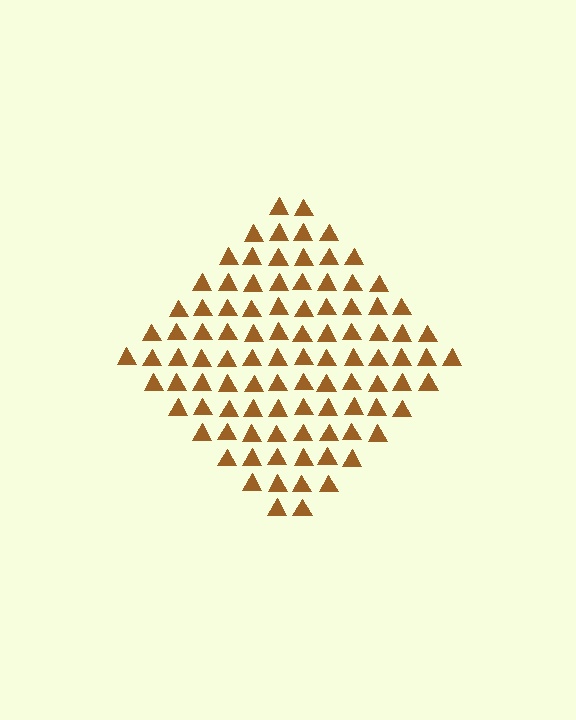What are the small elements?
The small elements are triangles.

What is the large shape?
The large shape is a diamond.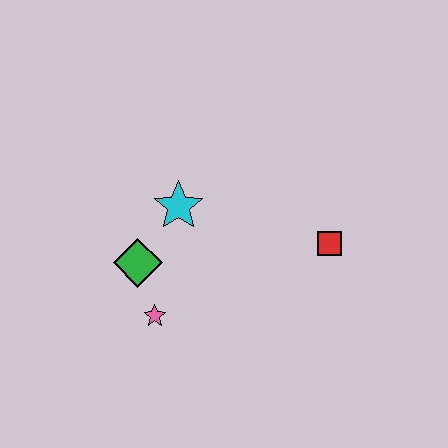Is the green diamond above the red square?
No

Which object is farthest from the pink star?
The red square is farthest from the pink star.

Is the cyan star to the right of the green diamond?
Yes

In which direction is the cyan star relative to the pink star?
The cyan star is above the pink star.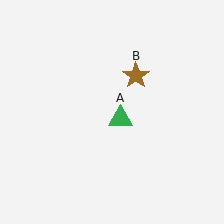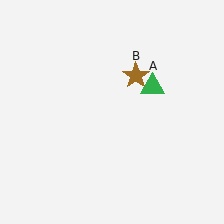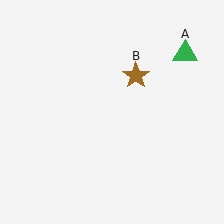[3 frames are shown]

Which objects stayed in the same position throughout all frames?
Brown star (object B) remained stationary.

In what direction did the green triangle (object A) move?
The green triangle (object A) moved up and to the right.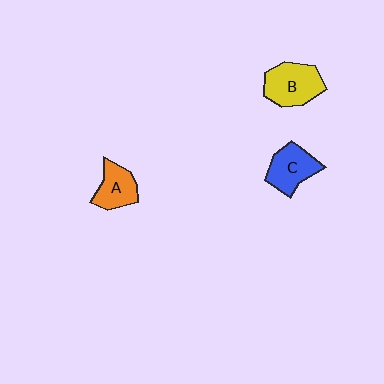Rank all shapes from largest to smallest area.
From largest to smallest: B (yellow), C (blue), A (orange).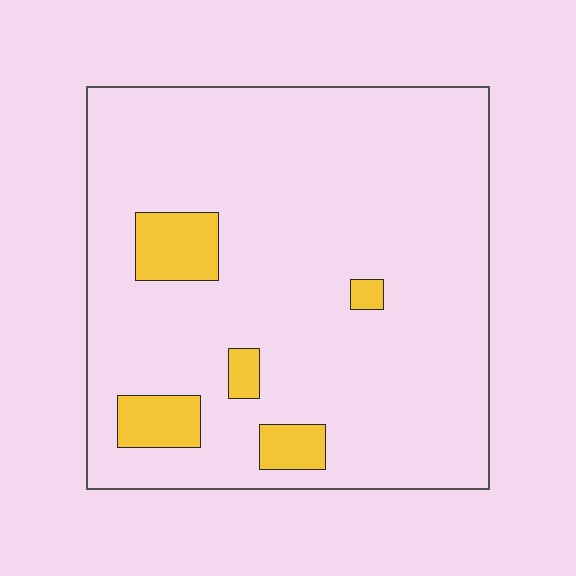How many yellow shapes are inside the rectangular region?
5.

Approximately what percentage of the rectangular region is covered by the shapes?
Approximately 10%.